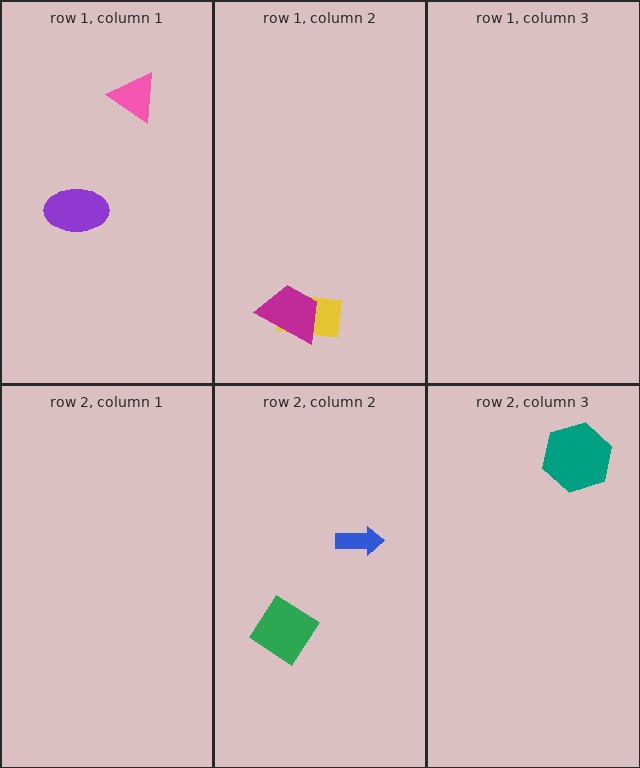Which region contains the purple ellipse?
The row 1, column 1 region.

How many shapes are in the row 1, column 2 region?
2.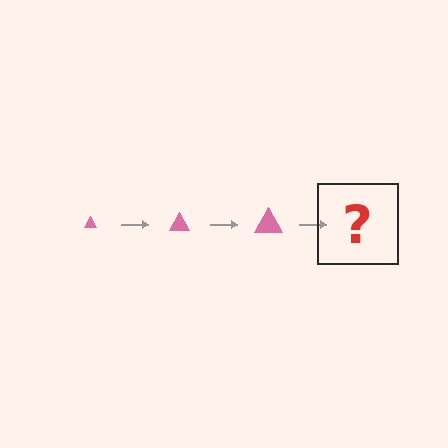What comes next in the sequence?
The next element should be a pink triangle, larger than the previous one.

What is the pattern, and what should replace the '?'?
The pattern is that the triangle gets progressively larger each step. The '?' should be a pink triangle, larger than the previous one.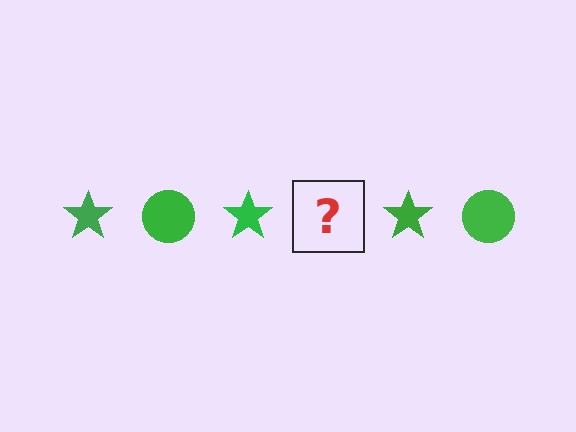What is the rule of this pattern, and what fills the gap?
The rule is that the pattern cycles through star, circle shapes in green. The gap should be filled with a green circle.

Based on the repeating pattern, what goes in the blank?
The blank should be a green circle.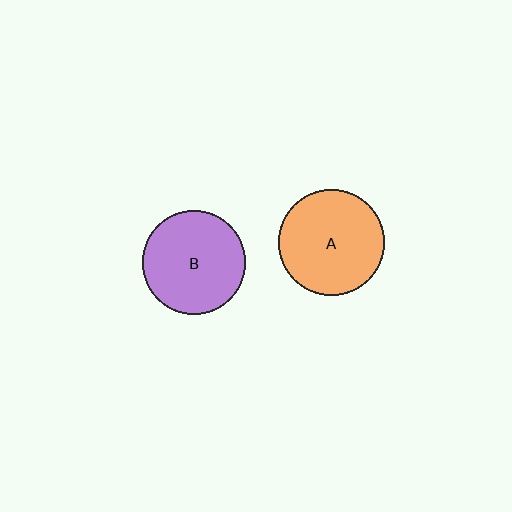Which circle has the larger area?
Circle A (orange).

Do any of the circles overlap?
No, none of the circles overlap.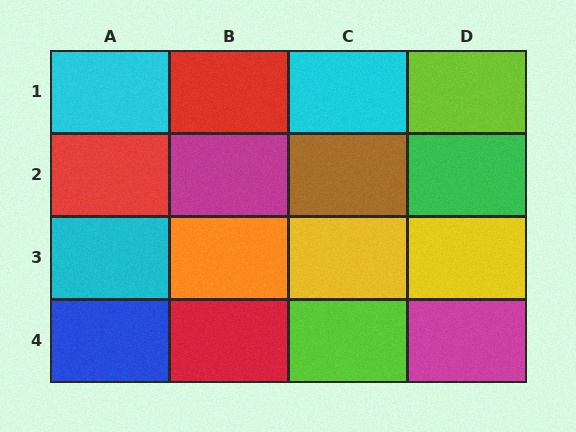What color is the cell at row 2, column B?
Magenta.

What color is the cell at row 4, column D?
Magenta.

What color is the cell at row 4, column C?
Lime.